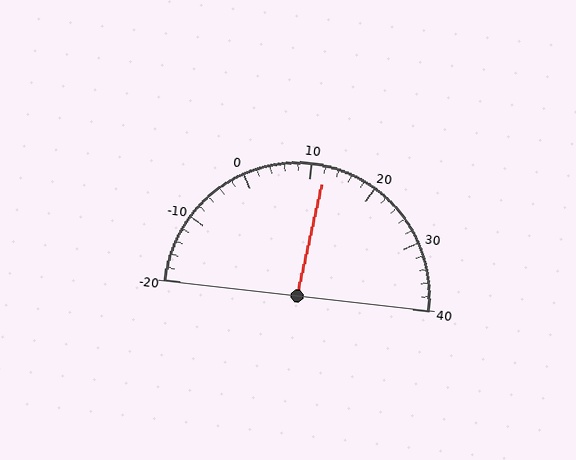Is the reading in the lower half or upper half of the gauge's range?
The reading is in the upper half of the range (-20 to 40).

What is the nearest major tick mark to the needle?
The nearest major tick mark is 10.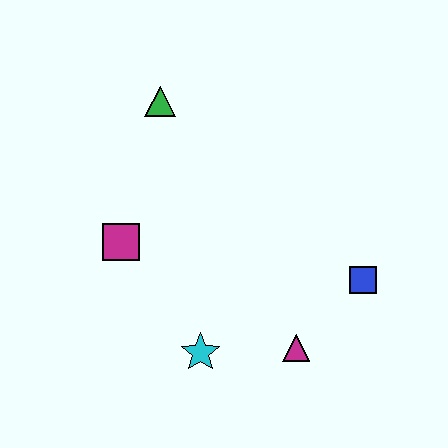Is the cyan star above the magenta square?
No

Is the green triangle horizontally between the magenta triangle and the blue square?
No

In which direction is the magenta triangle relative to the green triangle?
The magenta triangle is below the green triangle.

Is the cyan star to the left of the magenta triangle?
Yes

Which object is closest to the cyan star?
The magenta triangle is closest to the cyan star.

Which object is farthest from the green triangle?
The magenta triangle is farthest from the green triangle.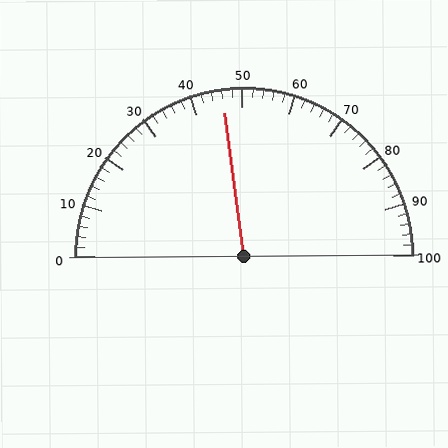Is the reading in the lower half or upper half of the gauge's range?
The reading is in the lower half of the range (0 to 100).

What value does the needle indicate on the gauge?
The needle indicates approximately 46.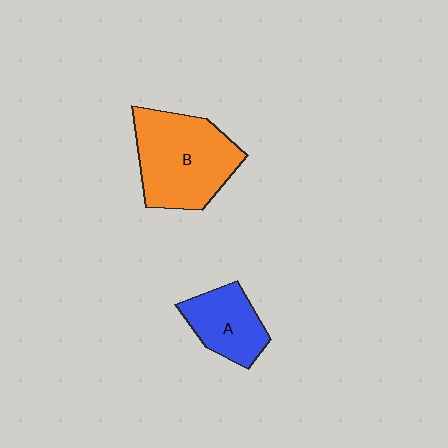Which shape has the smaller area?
Shape A (blue).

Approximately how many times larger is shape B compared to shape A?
Approximately 1.8 times.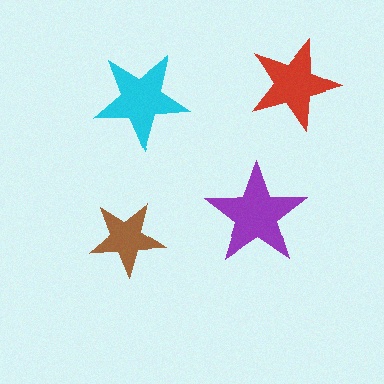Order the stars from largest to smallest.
the purple one, the cyan one, the red one, the brown one.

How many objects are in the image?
There are 4 objects in the image.